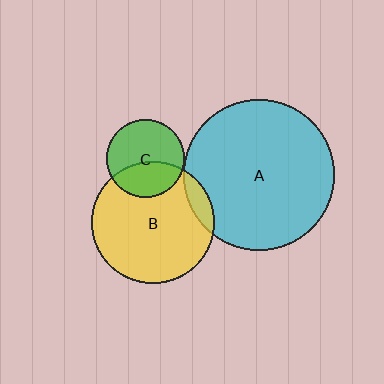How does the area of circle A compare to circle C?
Approximately 3.7 times.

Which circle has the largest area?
Circle A (cyan).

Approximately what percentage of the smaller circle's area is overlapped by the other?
Approximately 5%.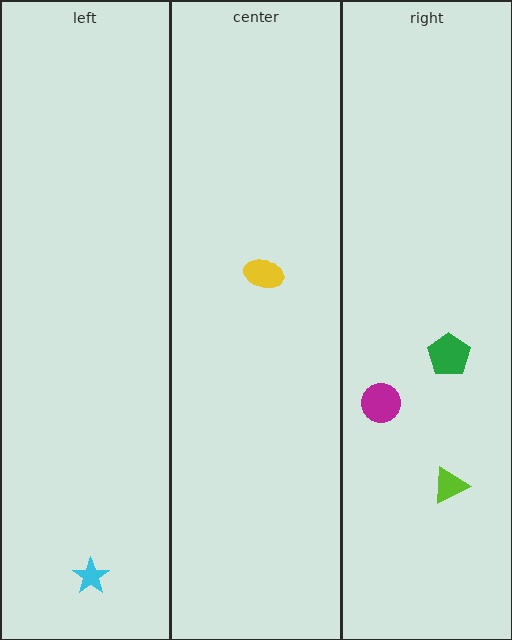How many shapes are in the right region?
3.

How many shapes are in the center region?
1.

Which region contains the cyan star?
The left region.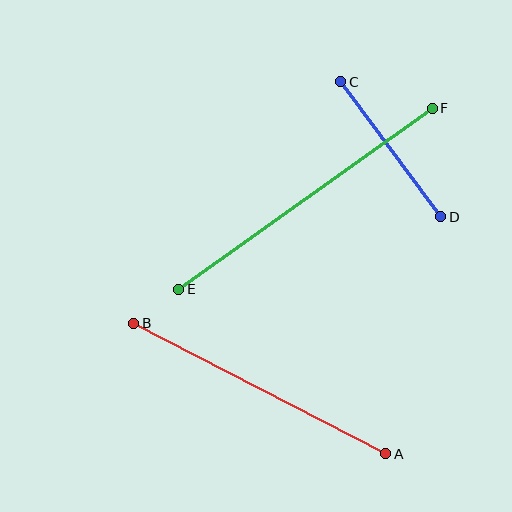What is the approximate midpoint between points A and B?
The midpoint is at approximately (260, 388) pixels.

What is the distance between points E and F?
The distance is approximately 311 pixels.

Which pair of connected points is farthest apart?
Points E and F are farthest apart.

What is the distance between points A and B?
The distance is approximately 284 pixels.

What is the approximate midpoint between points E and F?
The midpoint is at approximately (306, 199) pixels.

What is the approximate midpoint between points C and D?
The midpoint is at approximately (391, 149) pixels.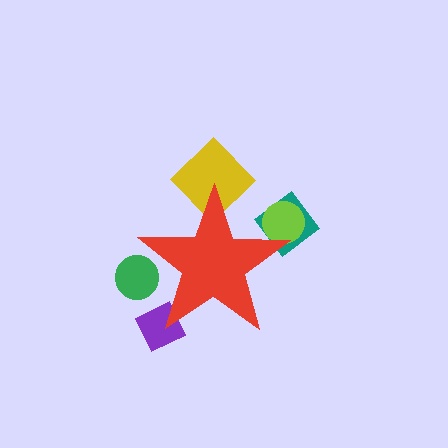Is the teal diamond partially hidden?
Yes, the teal diamond is partially hidden behind the red star.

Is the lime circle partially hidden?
Yes, the lime circle is partially hidden behind the red star.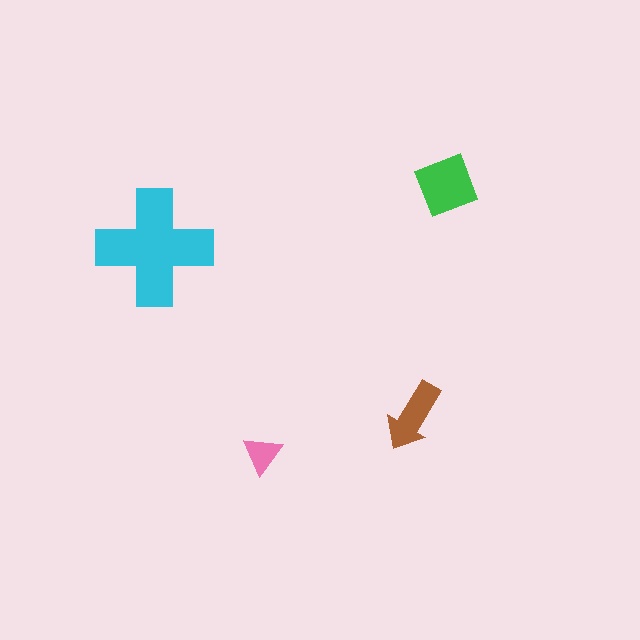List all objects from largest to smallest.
The cyan cross, the green square, the brown arrow, the pink triangle.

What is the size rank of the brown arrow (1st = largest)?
3rd.